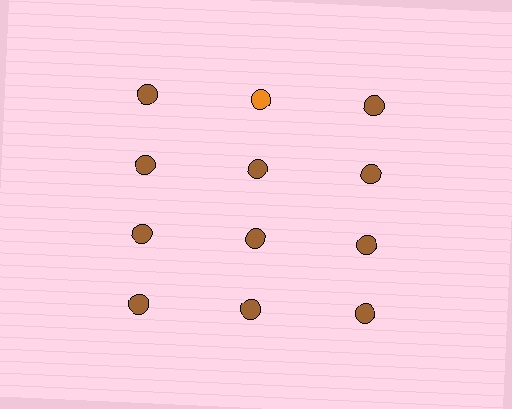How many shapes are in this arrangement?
There are 12 shapes arranged in a grid pattern.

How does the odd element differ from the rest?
It has a different color: orange instead of brown.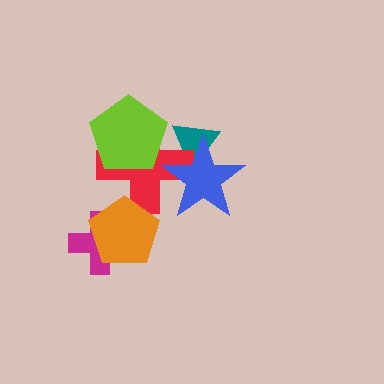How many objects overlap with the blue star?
2 objects overlap with the blue star.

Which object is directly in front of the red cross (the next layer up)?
The lime pentagon is directly in front of the red cross.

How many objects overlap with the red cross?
4 objects overlap with the red cross.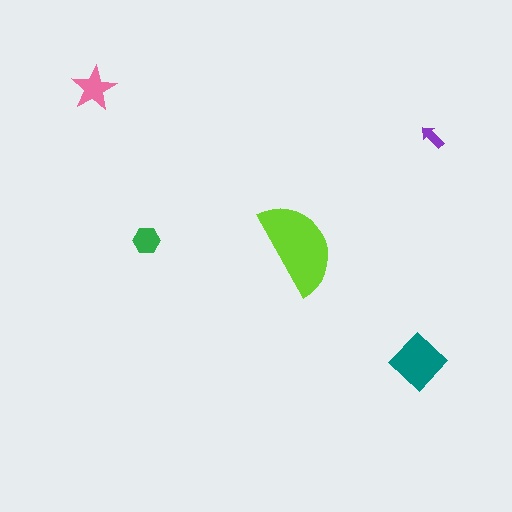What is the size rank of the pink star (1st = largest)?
3rd.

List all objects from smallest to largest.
The purple arrow, the green hexagon, the pink star, the teal diamond, the lime semicircle.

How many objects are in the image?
There are 5 objects in the image.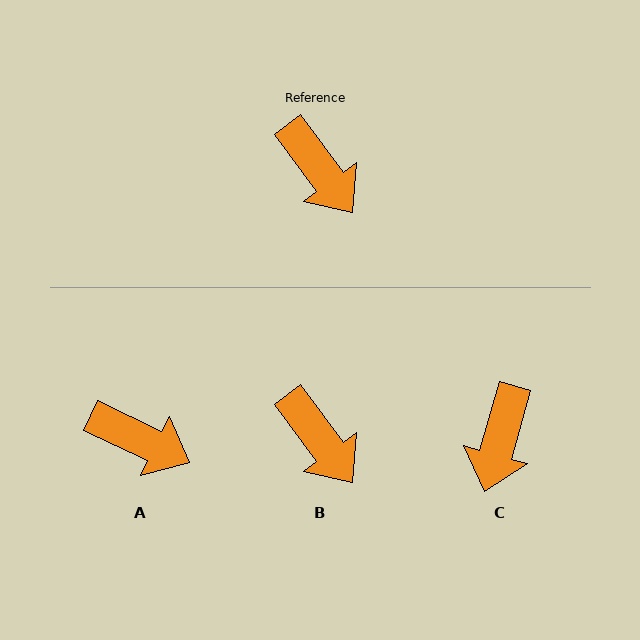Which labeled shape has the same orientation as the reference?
B.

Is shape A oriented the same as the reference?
No, it is off by about 28 degrees.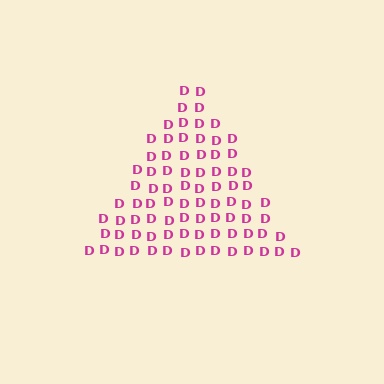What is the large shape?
The large shape is a triangle.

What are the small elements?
The small elements are letter D's.